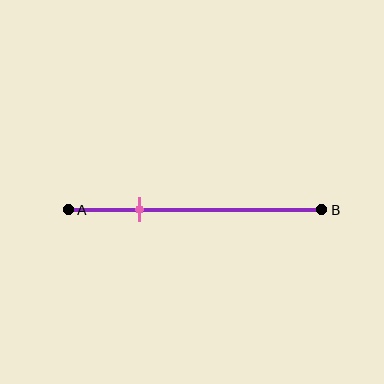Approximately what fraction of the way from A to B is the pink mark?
The pink mark is approximately 30% of the way from A to B.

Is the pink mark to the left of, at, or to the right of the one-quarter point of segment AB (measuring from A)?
The pink mark is to the right of the one-quarter point of segment AB.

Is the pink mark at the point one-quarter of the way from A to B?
No, the mark is at about 30% from A, not at the 25% one-quarter point.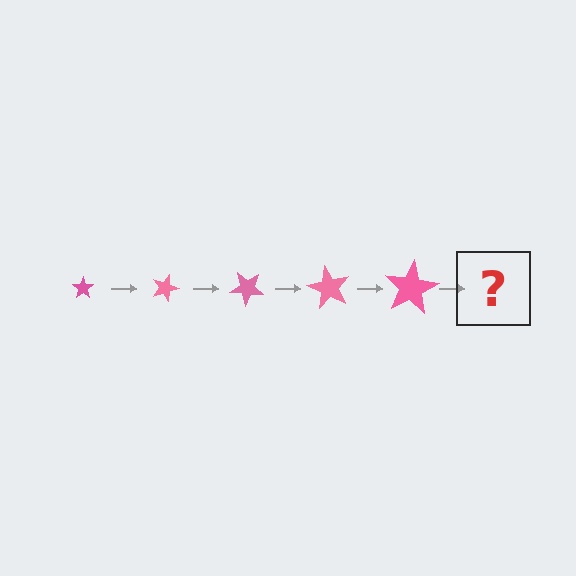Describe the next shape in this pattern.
It should be a star, larger than the previous one and rotated 100 degrees from the start.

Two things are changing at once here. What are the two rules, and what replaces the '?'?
The two rules are that the star grows larger each step and it rotates 20 degrees each step. The '?' should be a star, larger than the previous one and rotated 100 degrees from the start.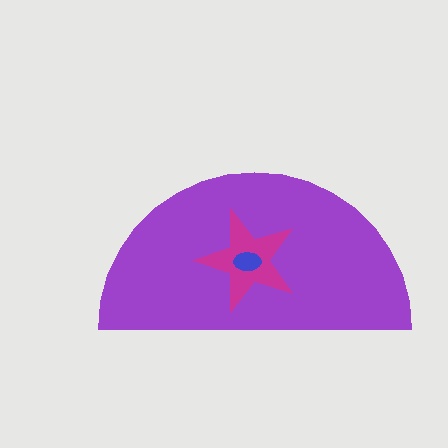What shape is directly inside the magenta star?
The blue ellipse.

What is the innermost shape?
The blue ellipse.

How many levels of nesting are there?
3.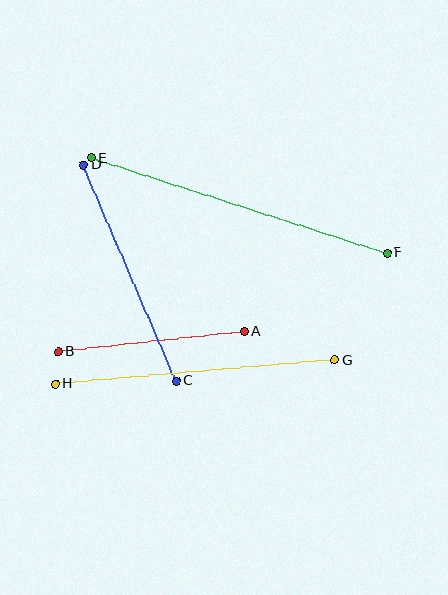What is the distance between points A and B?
The distance is approximately 187 pixels.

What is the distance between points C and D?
The distance is approximately 235 pixels.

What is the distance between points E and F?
The distance is approximately 310 pixels.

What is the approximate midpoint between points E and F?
The midpoint is at approximately (239, 205) pixels.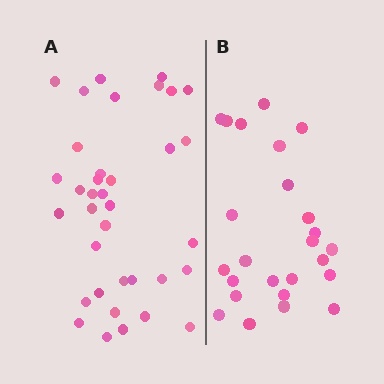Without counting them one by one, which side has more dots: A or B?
Region A (the left region) has more dots.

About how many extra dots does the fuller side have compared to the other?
Region A has roughly 12 or so more dots than region B.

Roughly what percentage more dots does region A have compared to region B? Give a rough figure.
About 45% more.